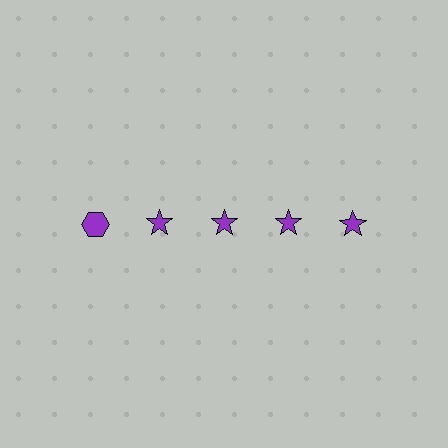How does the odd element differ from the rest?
It has a different shape: hexagon instead of star.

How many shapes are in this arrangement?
There are 5 shapes arranged in a grid pattern.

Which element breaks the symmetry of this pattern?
The purple hexagon in the top row, leftmost column breaks the symmetry. All other shapes are purple stars.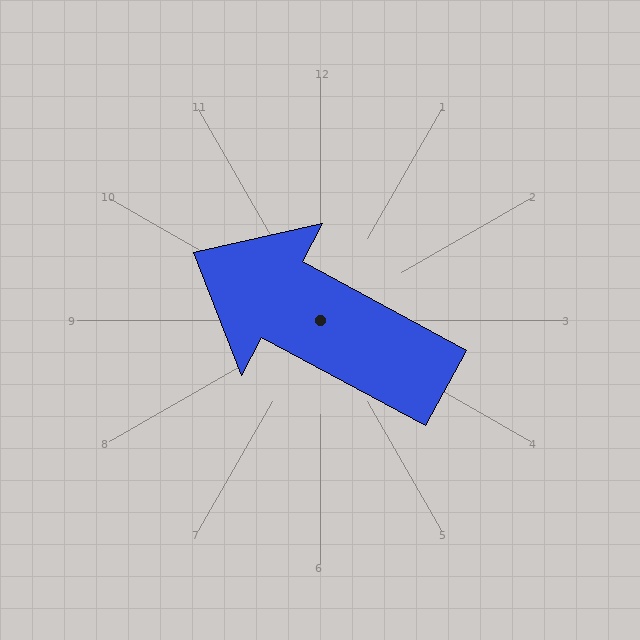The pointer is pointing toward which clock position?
Roughly 10 o'clock.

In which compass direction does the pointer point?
Northwest.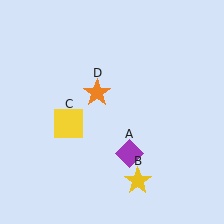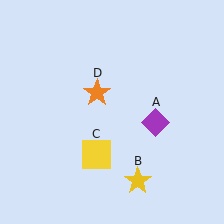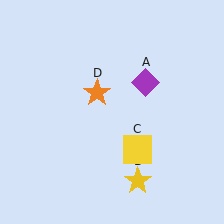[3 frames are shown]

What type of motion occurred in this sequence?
The purple diamond (object A), yellow square (object C) rotated counterclockwise around the center of the scene.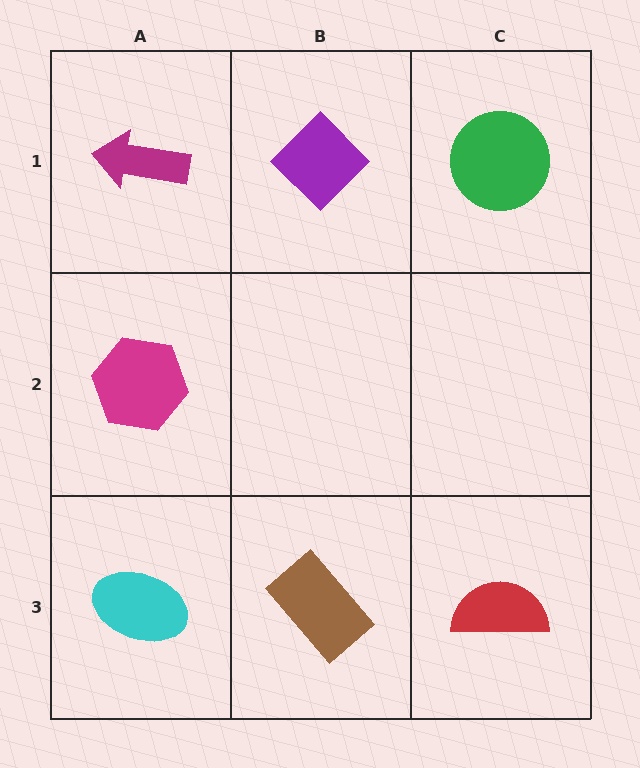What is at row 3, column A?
A cyan ellipse.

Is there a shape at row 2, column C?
No, that cell is empty.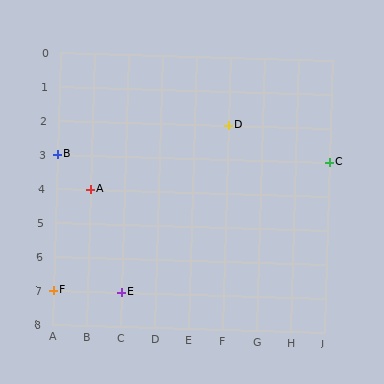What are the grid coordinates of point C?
Point C is at grid coordinates (I, 3).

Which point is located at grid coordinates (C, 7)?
Point E is at (C, 7).